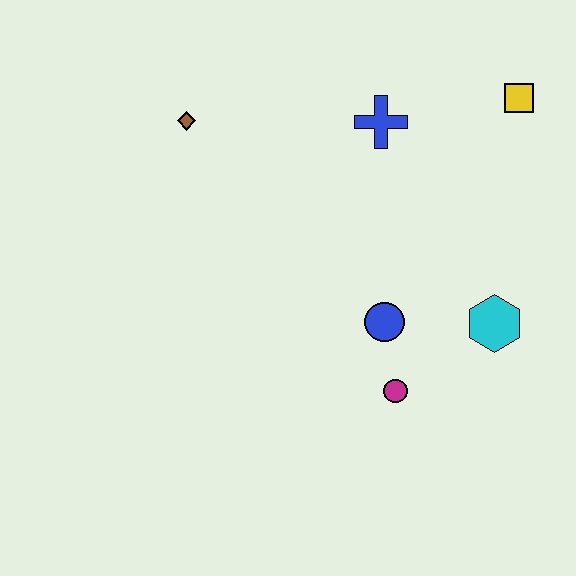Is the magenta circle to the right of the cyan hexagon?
No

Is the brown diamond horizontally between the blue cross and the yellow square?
No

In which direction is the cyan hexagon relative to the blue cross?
The cyan hexagon is below the blue cross.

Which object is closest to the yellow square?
The blue cross is closest to the yellow square.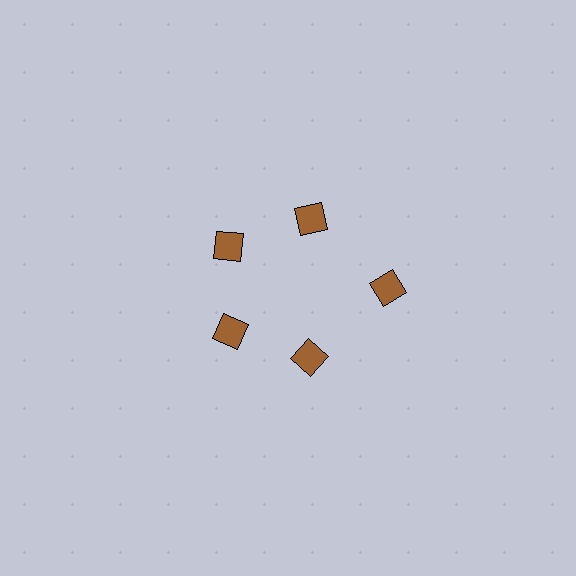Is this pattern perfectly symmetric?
No. The 5 brown diamonds are arranged in a ring, but one element near the 3 o'clock position is pushed outward from the center, breaking the 5-fold rotational symmetry.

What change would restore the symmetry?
The symmetry would be restored by moving it inward, back onto the ring so that all 5 diamonds sit at equal angles and equal distance from the center.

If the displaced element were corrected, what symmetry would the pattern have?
It would have 5-fold rotational symmetry — the pattern would map onto itself every 72 degrees.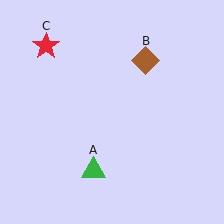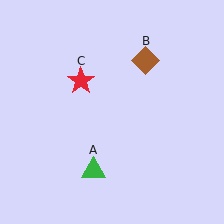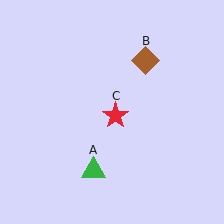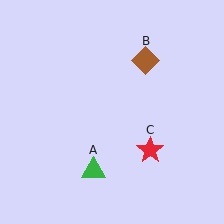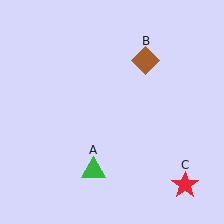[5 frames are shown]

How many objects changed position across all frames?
1 object changed position: red star (object C).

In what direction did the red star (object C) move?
The red star (object C) moved down and to the right.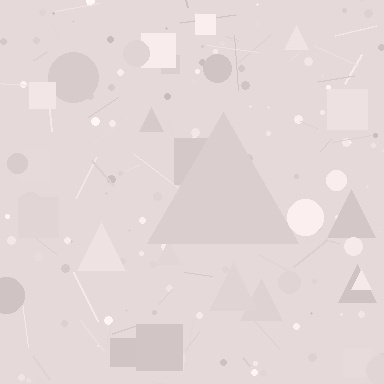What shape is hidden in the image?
A triangle is hidden in the image.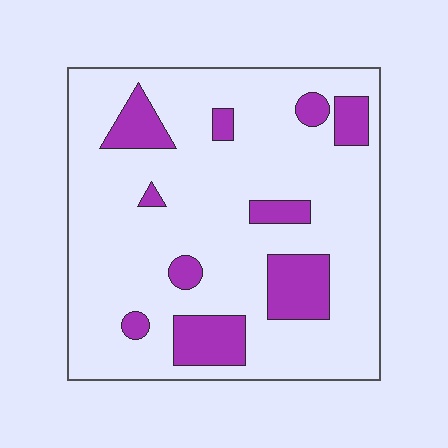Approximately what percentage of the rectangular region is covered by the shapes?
Approximately 20%.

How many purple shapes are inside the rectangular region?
10.